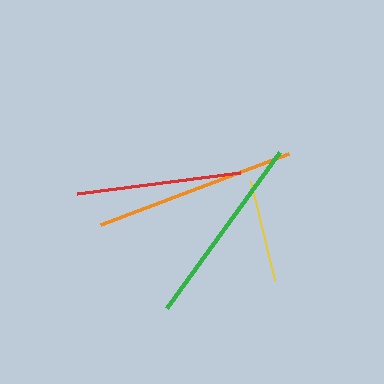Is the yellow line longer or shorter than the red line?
The red line is longer than the yellow line.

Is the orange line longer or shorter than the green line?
The orange line is longer than the green line.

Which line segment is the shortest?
The yellow line is the shortest at approximately 102 pixels.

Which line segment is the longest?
The orange line is the longest at approximately 201 pixels.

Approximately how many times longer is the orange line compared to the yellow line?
The orange line is approximately 2.0 times the length of the yellow line.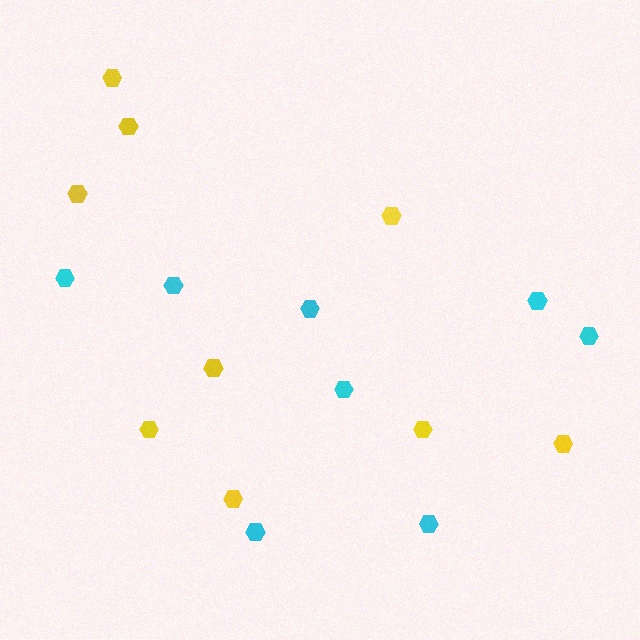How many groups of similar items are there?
There are 2 groups: one group of cyan hexagons (8) and one group of yellow hexagons (9).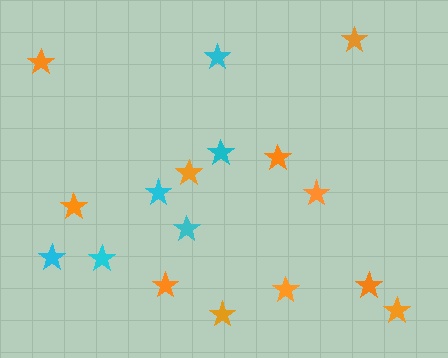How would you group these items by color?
There are 2 groups: one group of cyan stars (6) and one group of orange stars (11).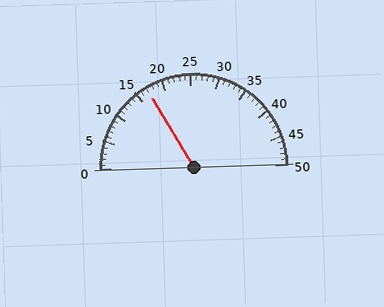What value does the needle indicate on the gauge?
The needle indicates approximately 17.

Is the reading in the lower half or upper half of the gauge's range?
The reading is in the lower half of the range (0 to 50).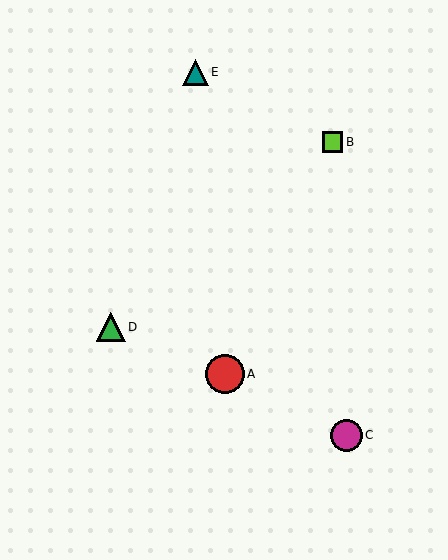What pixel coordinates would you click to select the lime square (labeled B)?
Click at (333, 142) to select the lime square B.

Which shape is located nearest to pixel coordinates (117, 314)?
The green triangle (labeled D) at (111, 327) is nearest to that location.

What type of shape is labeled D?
Shape D is a green triangle.